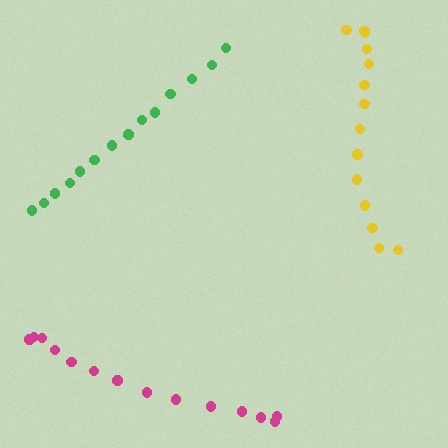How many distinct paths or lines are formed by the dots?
There are 3 distinct paths.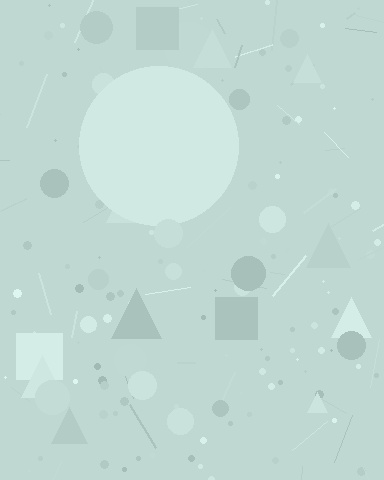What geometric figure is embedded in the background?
A circle is embedded in the background.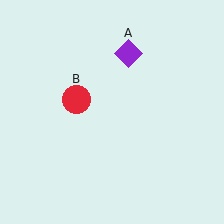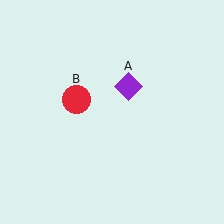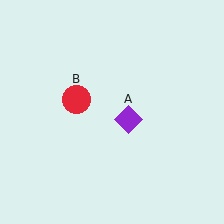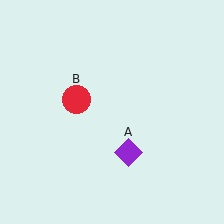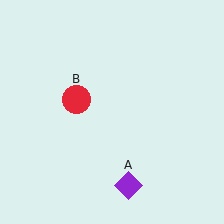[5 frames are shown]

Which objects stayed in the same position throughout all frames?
Red circle (object B) remained stationary.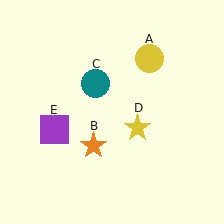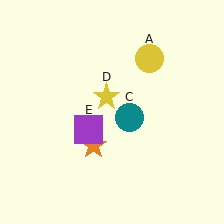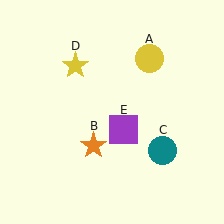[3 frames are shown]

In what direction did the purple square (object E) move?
The purple square (object E) moved right.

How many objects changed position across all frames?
3 objects changed position: teal circle (object C), yellow star (object D), purple square (object E).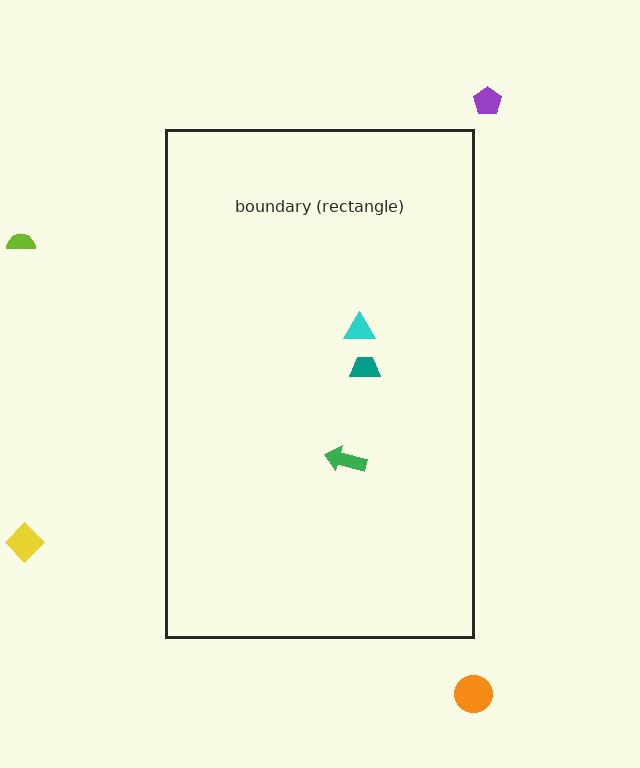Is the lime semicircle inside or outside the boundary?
Outside.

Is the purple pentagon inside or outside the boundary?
Outside.